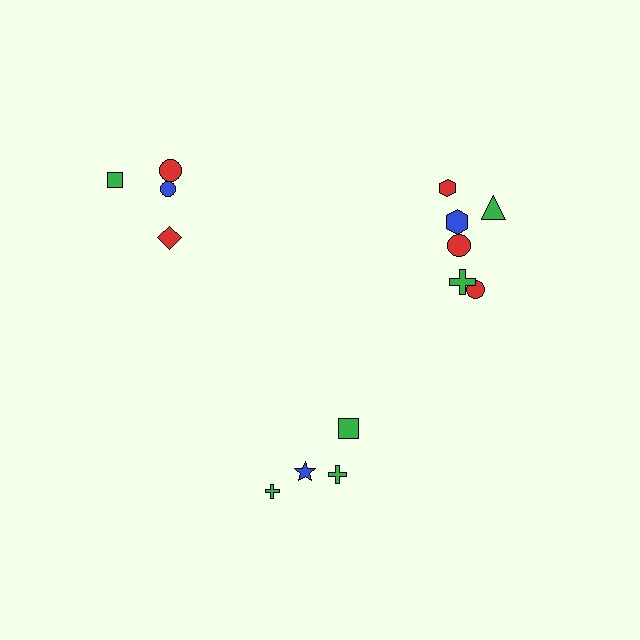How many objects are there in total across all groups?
There are 14 objects.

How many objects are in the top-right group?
There are 6 objects.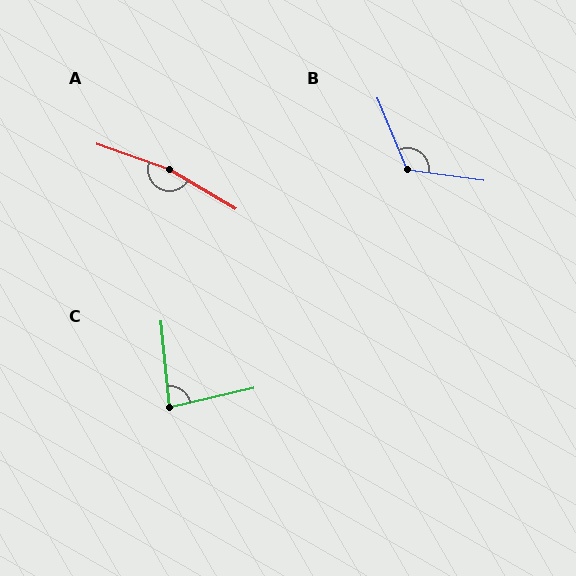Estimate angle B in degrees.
Approximately 120 degrees.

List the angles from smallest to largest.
C (83°), B (120°), A (169°).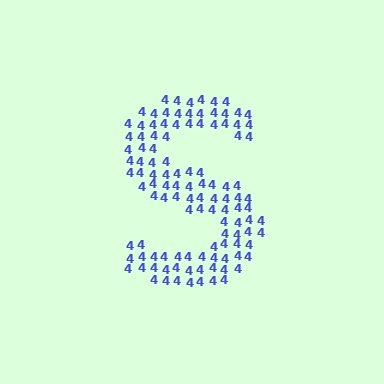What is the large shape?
The large shape is the letter S.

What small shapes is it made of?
It is made of small digit 4's.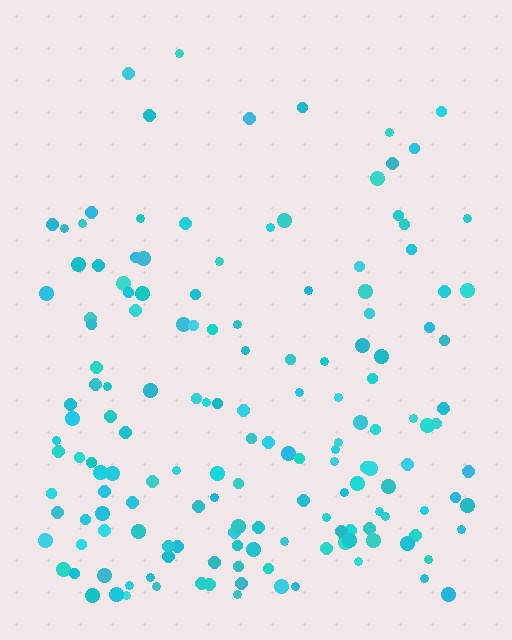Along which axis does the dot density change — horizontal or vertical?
Vertical.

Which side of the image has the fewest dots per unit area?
The top.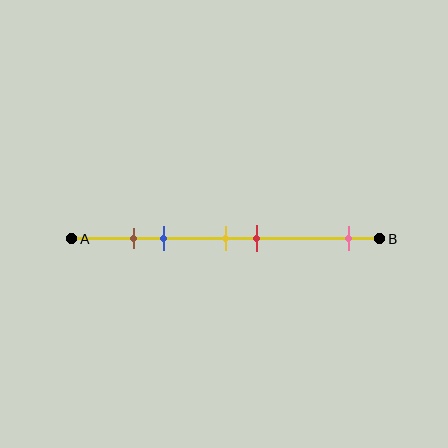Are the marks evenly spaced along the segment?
No, the marks are not evenly spaced.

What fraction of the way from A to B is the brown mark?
The brown mark is approximately 20% (0.2) of the way from A to B.